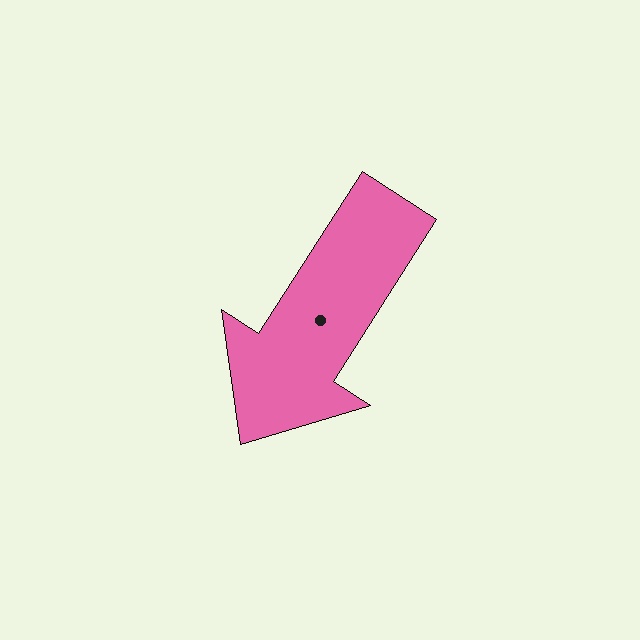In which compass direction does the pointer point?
Southwest.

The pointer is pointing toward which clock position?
Roughly 7 o'clock.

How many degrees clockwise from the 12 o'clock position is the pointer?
Approximately 213 degrees.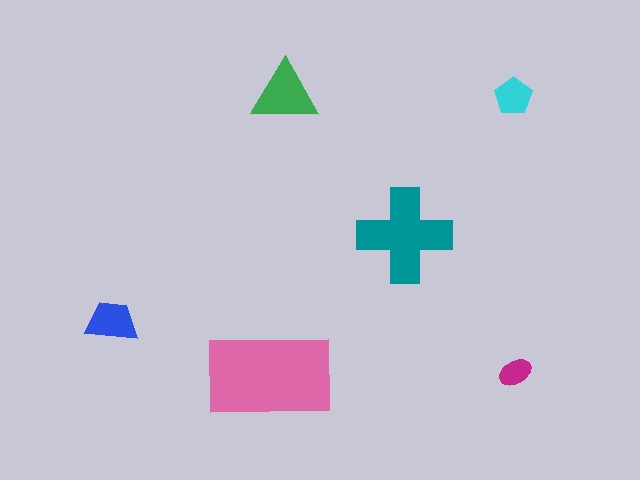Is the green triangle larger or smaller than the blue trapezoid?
Larger.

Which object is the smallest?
The magenta ellipse.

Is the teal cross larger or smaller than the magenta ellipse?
Larger.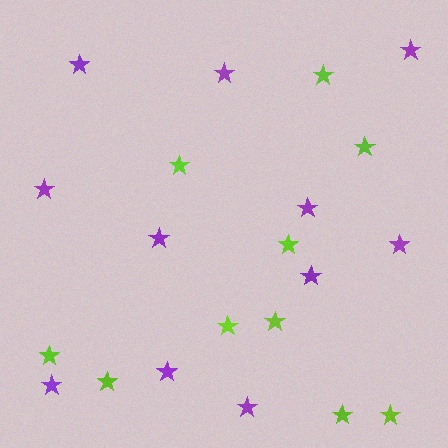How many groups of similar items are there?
There are 2 groups: one group of purple stars (11) and one group of lime stars (10).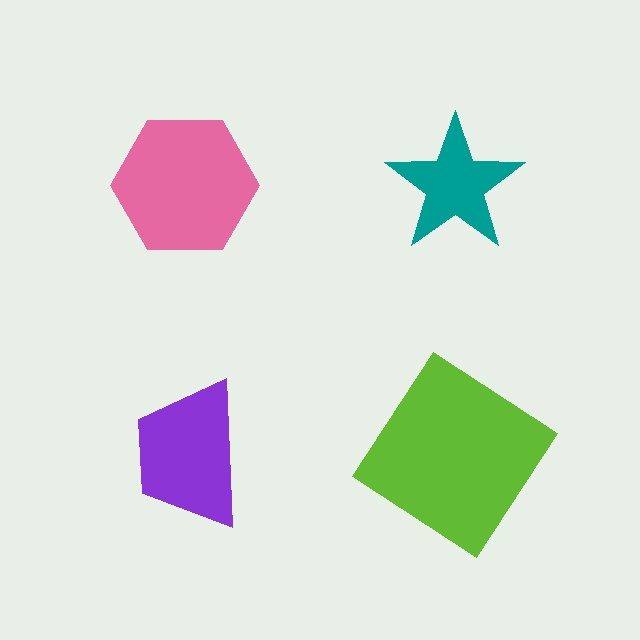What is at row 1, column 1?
A pink hexagon.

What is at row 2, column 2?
A lime diamond.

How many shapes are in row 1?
2 shapes.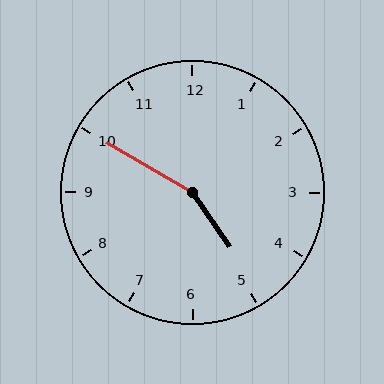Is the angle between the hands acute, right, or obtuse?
It is obtuse.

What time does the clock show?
4:50.